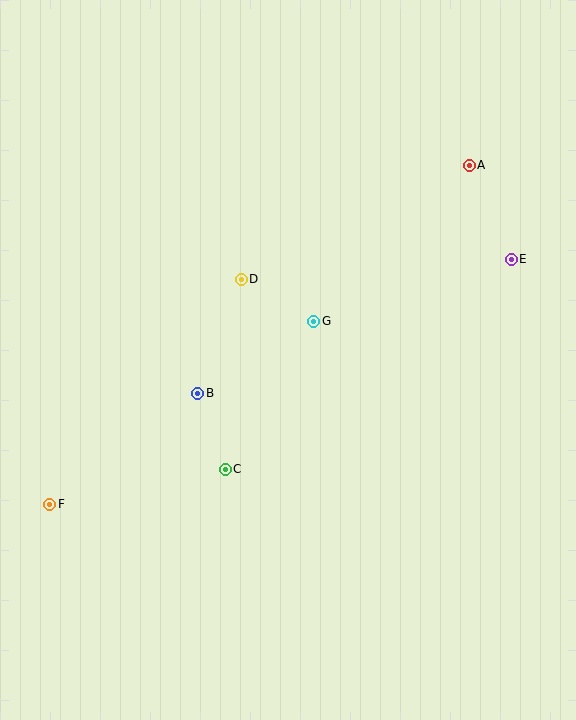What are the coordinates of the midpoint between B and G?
The midpoint between B and G is at (256, 357).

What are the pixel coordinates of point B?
Point B is at (198, 393).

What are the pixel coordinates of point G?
Point G is at (314, 321).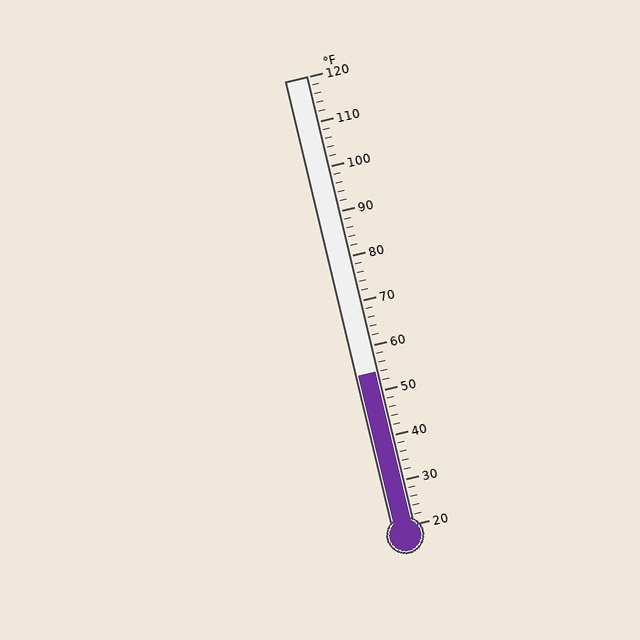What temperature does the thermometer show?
The thermometer shows approximately 54°F.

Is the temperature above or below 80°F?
The temperature is below 80°F.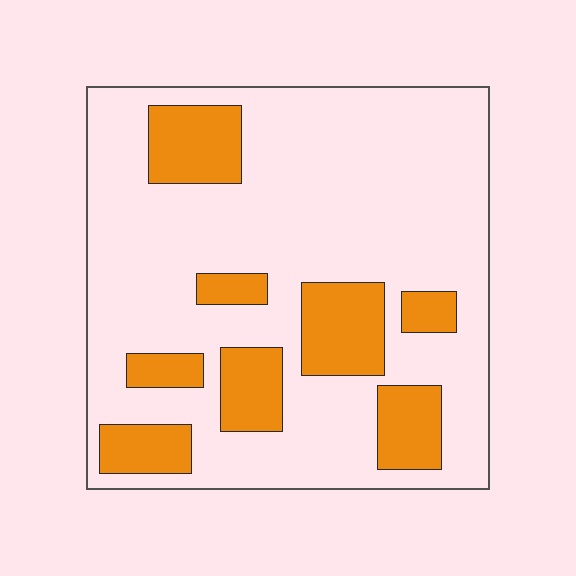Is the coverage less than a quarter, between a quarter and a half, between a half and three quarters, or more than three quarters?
Less than a quarter.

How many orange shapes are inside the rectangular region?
8.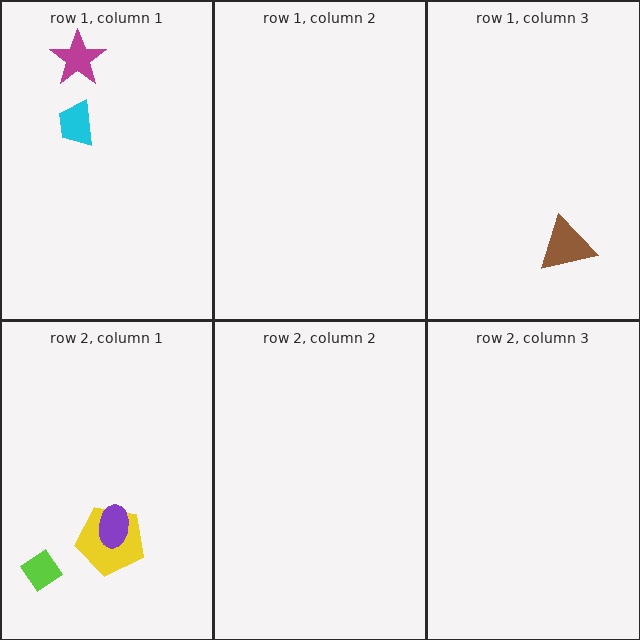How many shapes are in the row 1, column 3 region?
1.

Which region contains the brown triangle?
The row 1, column 3 region.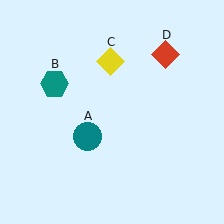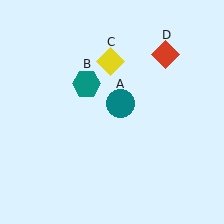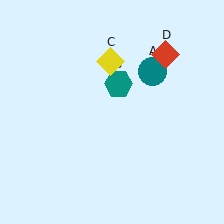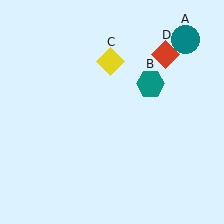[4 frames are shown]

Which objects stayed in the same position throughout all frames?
Yellow diamond (object C) and red diamond (object D) remained stationary.